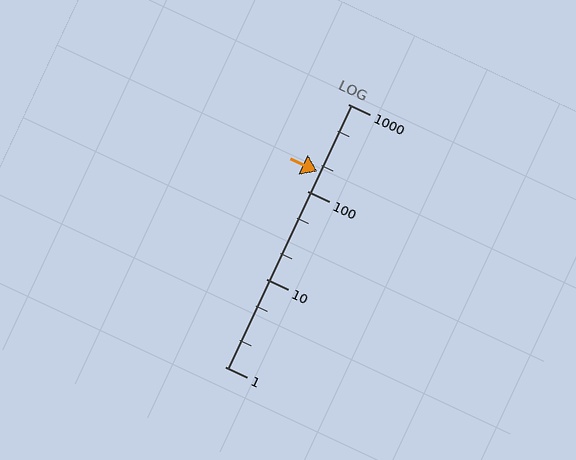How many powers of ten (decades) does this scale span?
The scale spans 3 decades, from 1 to 1000.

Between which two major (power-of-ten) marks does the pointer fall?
The pointer is between 100 and 1000.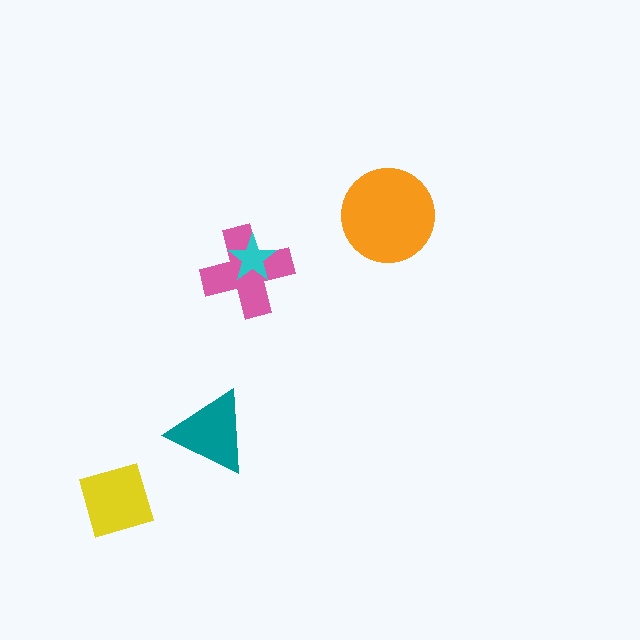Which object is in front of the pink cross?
The cyan star is in front of the pink cross.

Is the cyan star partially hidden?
No, no other shape covers it.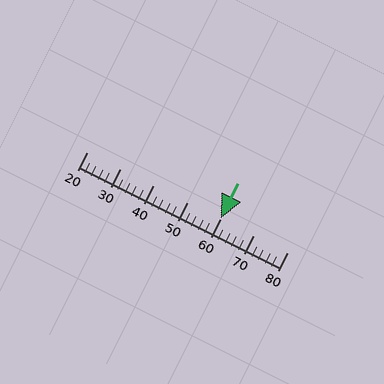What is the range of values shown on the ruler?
The ruler shows values from 20 to 80.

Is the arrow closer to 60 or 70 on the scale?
The arrow is closer to 60.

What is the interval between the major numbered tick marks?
The major tick marks are spaced 10 units apart.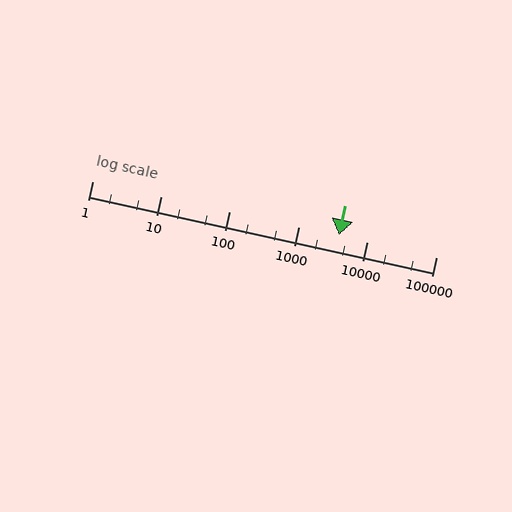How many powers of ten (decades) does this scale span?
The scale spans 5 decades, from 1 to 100000.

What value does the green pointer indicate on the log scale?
The pointer indicates approximately 3900.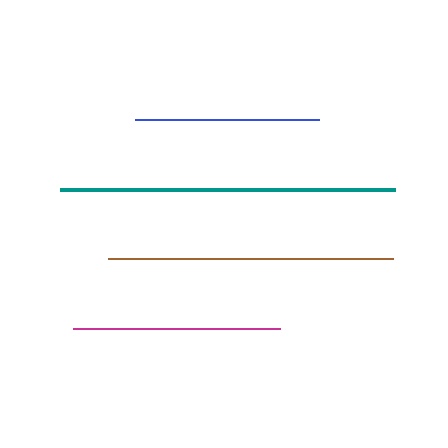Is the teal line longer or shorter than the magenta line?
The teal line is longer than the magenta line.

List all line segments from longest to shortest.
From longest to shortest: teal, brown, magenta, blue.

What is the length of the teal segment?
The teal segment is approximately 335 pixels long.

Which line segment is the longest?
The teal line is the longest at approximately 335 pixels.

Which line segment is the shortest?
The blue line is the shortest at approximately 184 pixels.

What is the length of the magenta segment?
The magenta segment is approximately 207 pixels long.